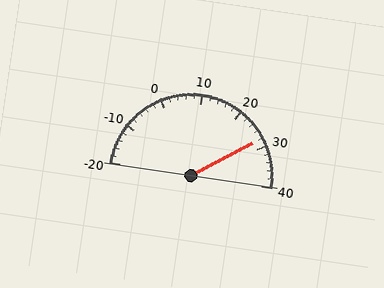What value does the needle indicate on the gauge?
The needle indicates approximately 28.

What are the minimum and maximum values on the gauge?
The gauge ranges from -20 to 40.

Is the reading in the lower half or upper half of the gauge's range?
The reading is in the upper half of the range (-20 to 40).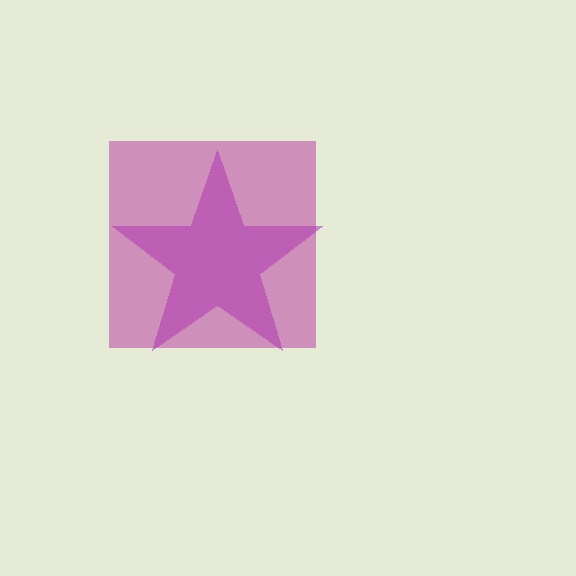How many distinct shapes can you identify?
There are 2 distinct shapes: a purple star, a magenta square.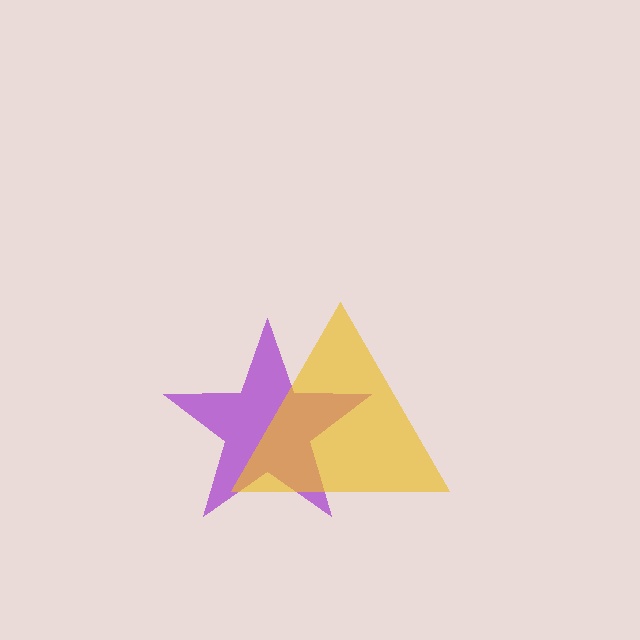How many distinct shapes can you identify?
There are 2 distinct shapes: a purple star, a yellow triangle.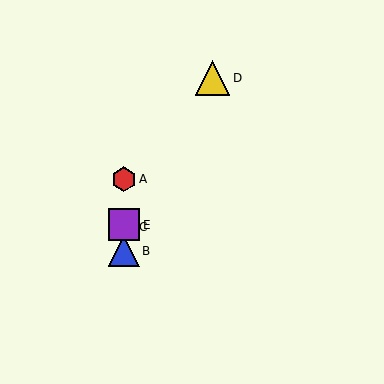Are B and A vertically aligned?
Yes, both are at x≈124.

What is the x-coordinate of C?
Object C is at x≈124.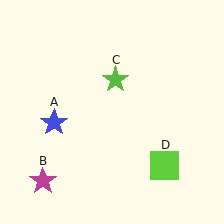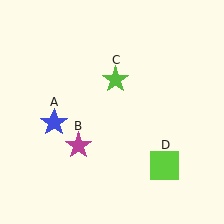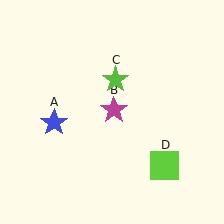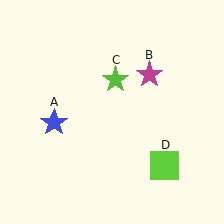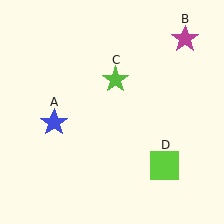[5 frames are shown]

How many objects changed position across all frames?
1 object changed position: magenta star (object B).